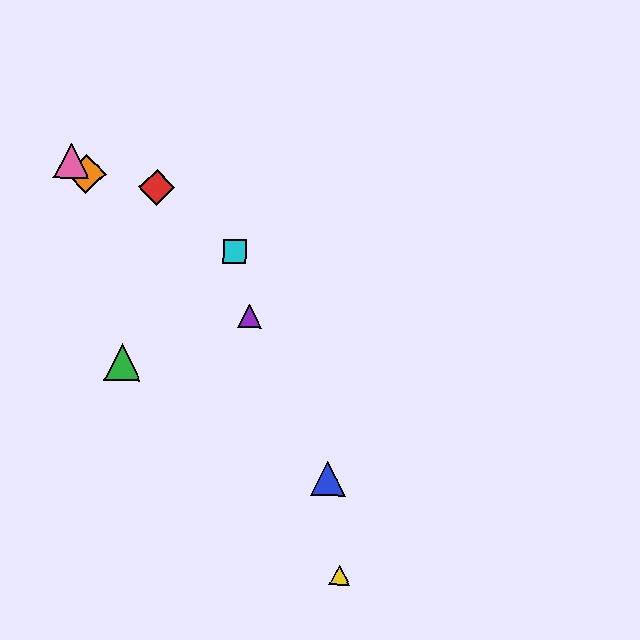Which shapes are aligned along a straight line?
The purple triangle, the orange diamond, the pink triangle are aligned along a straight line.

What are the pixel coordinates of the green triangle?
The green triangle is at (122, 362).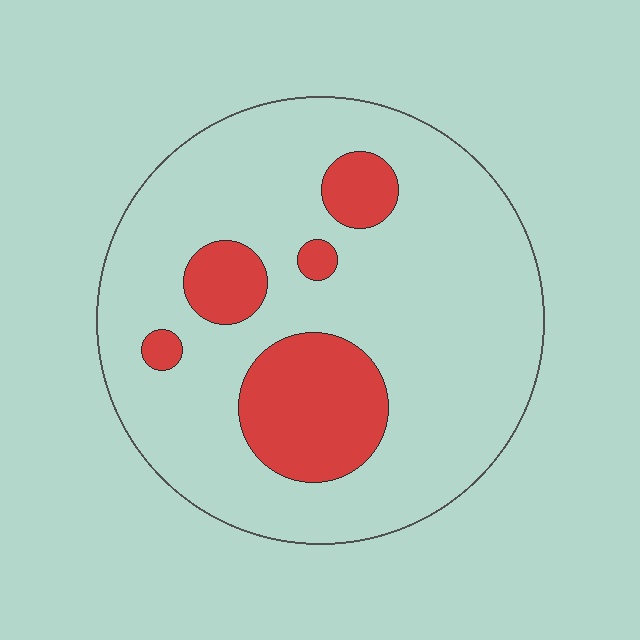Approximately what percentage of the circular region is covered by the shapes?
Approximately 20%.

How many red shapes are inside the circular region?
5.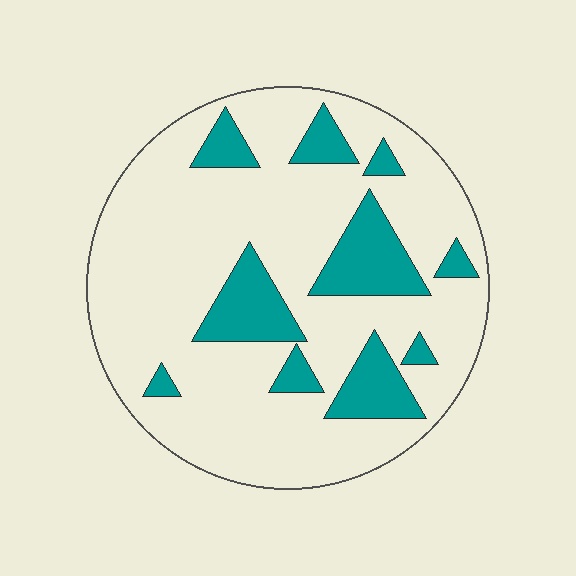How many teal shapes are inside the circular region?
10.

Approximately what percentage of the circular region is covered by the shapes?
Approximately 20%.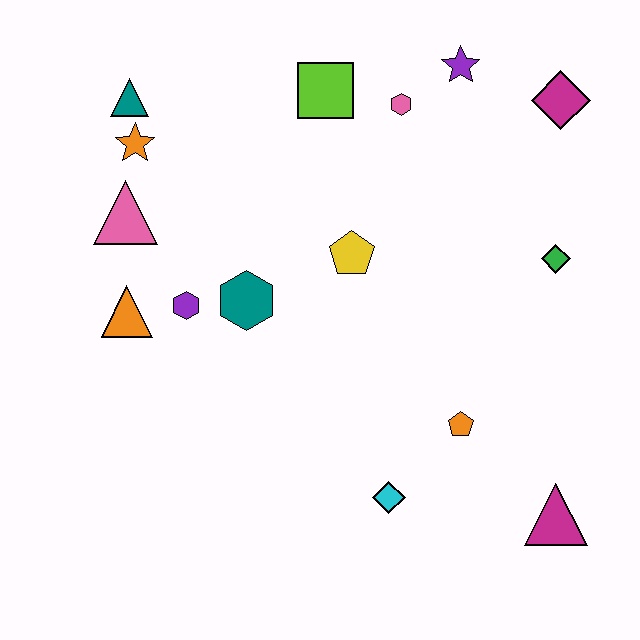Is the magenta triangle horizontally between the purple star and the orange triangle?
No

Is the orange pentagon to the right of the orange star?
Yes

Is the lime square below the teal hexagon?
No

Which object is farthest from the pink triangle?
The magenta triangle is farthest from the pink triangle.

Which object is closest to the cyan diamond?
The orange pentagon is closest to the cyan diamond.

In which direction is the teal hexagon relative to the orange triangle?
The teal hexagon is to the right of the orange triangle.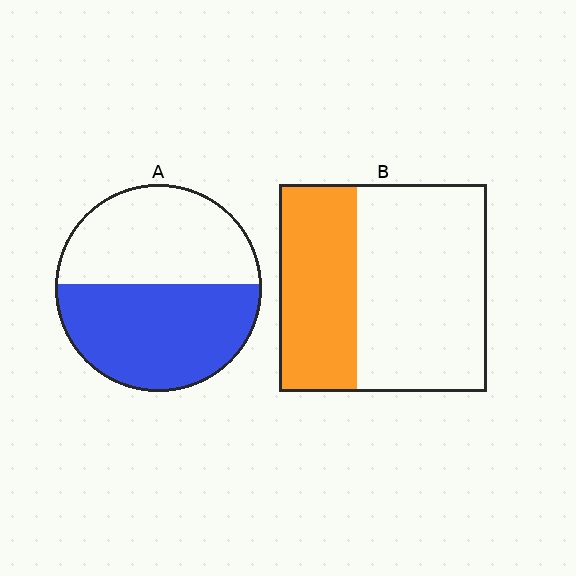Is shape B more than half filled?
No.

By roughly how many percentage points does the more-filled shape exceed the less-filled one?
By roughly 15 percentage points (A over B).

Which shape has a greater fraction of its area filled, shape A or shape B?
Shape A.